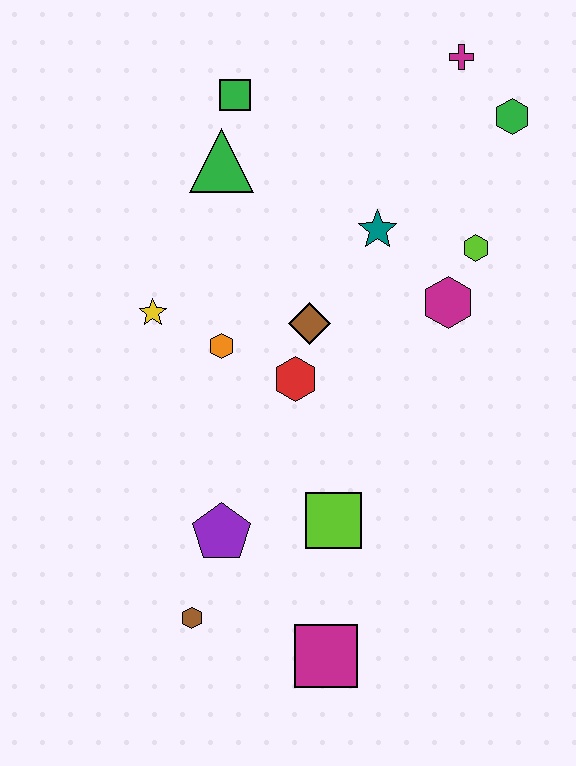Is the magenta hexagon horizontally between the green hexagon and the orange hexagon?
Yes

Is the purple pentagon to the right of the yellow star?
Yes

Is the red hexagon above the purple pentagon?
Yes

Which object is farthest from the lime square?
The magenta cross is farthest from the lime square.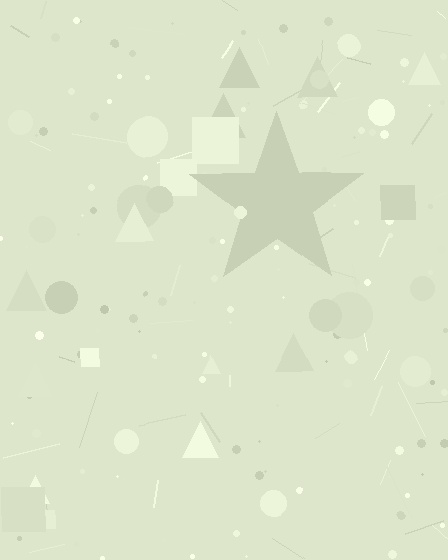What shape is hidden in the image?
A star is hidden in the image.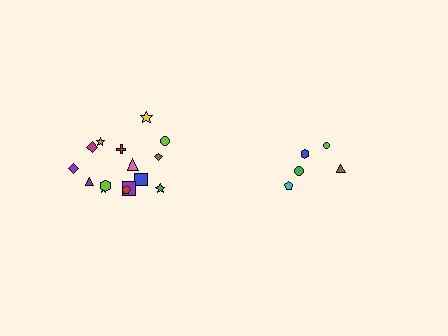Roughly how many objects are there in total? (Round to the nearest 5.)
Roughly 20 objects in total.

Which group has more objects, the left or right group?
The left group.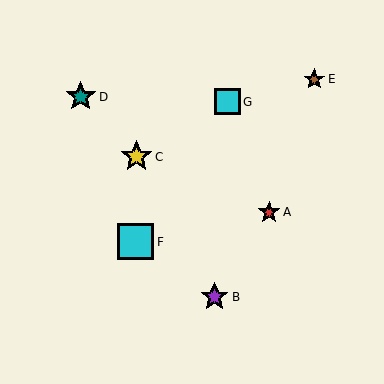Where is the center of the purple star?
The center of the purple star is at (214, 297).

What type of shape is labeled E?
Shape E is a brown star.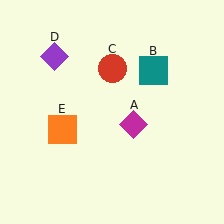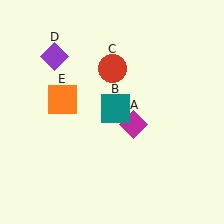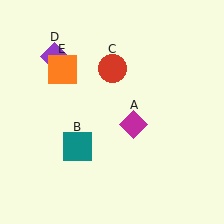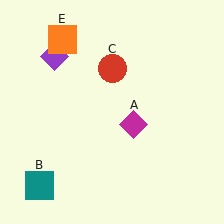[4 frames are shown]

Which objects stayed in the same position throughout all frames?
Magenta diamond (object A) and red circle (object C) and purple diamond (object D) remained stationary.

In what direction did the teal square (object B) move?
The teal square (object B) moved down and to the left.